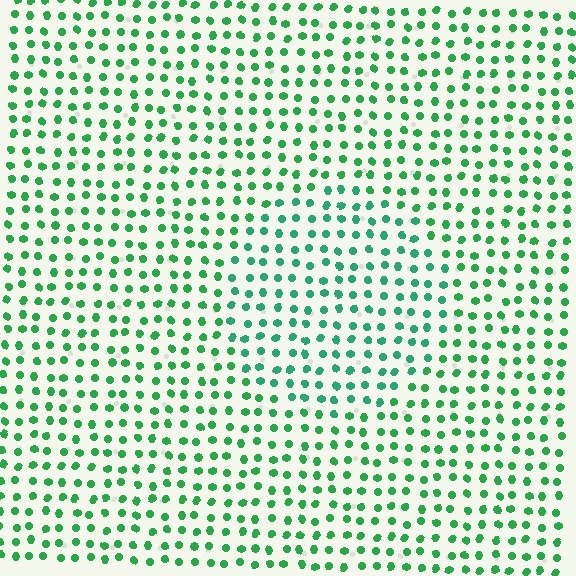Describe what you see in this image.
The image is filled with small green elements in a uniform arrangement. A circle-shaped region is visible where the elements are tinted to a slightly different hue, forming a subtle color boundary.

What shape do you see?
I see a circle.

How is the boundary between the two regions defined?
The boundary is defined purely by a slight shift in hue (about 19 degrees). Spacing, size, and orientation are identical on both sides.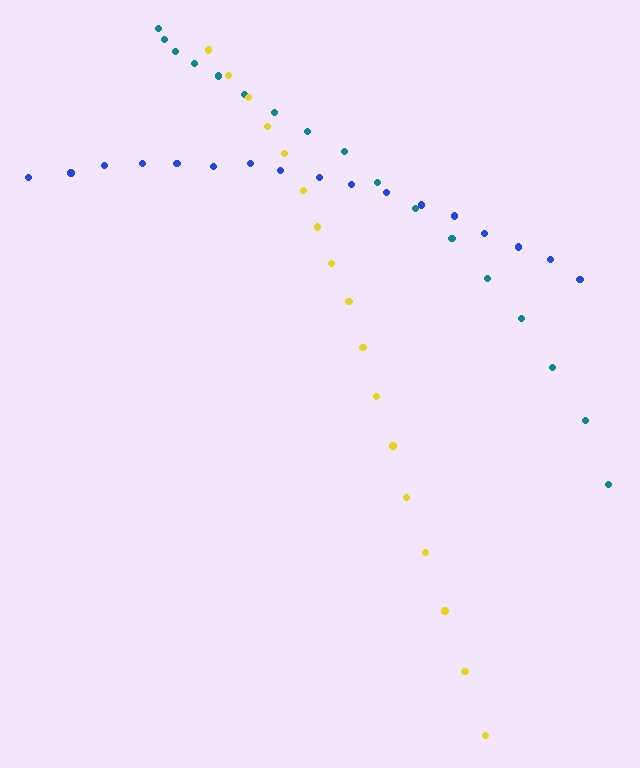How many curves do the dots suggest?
There are 3 distinct paths.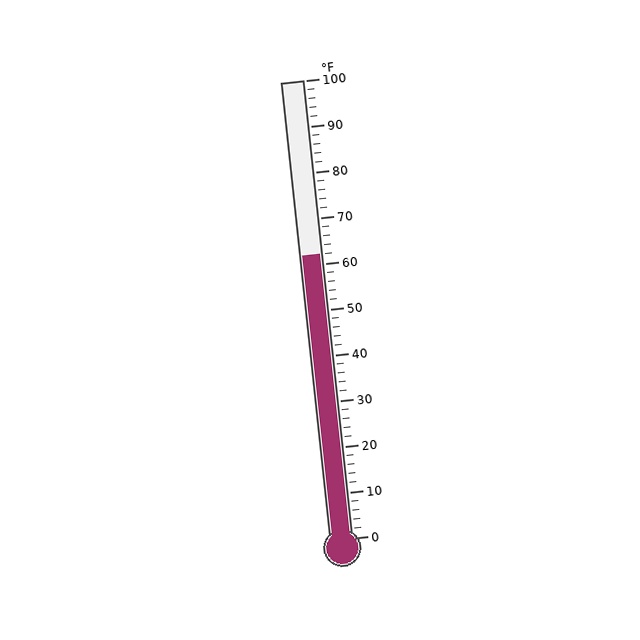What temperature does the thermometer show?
The thermometer shows approximately 62°F.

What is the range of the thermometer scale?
The thermometer scale ranges from 0°F to 100°F.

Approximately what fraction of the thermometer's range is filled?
The thermometer is filled to approximately 60% of its range.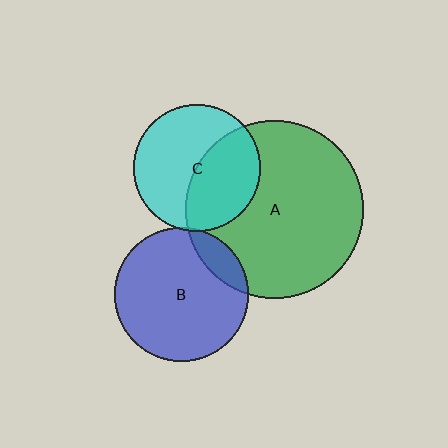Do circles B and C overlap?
Yes.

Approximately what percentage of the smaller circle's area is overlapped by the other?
Approximately 5%.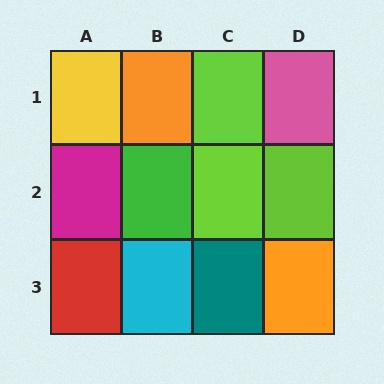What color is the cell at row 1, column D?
Pink.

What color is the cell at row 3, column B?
Cyan.